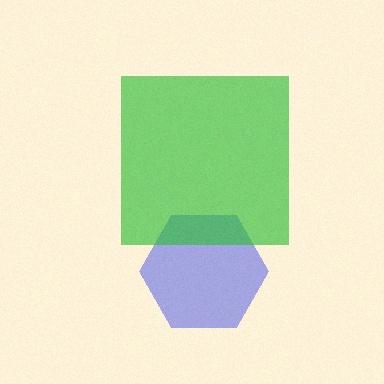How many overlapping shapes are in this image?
There are 2 overlapping shapes in the image.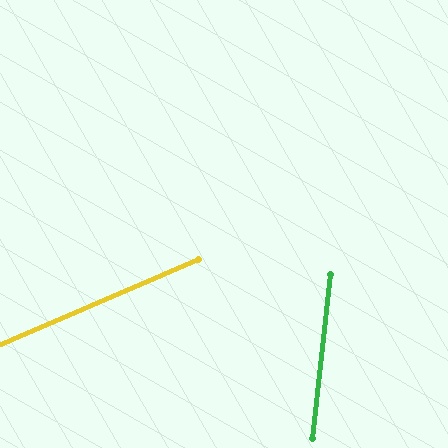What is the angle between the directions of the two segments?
Approximately 61 degrees.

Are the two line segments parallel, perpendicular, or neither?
Neither parallel nor perpendicular — they differ by about 61°.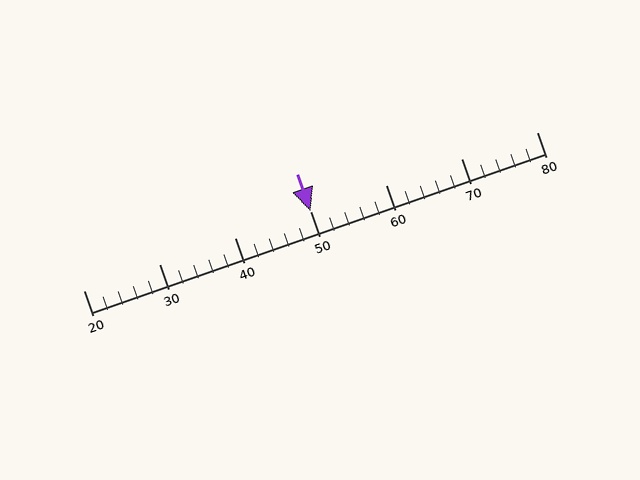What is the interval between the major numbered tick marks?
The major tick marks are spaced 10 units apart.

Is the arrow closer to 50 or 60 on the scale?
The arrow is closer to 50.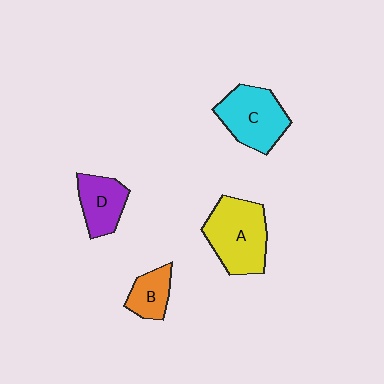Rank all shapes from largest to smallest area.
From largest to smallest: A (yellow), C (cyan), D (purple), B (orange).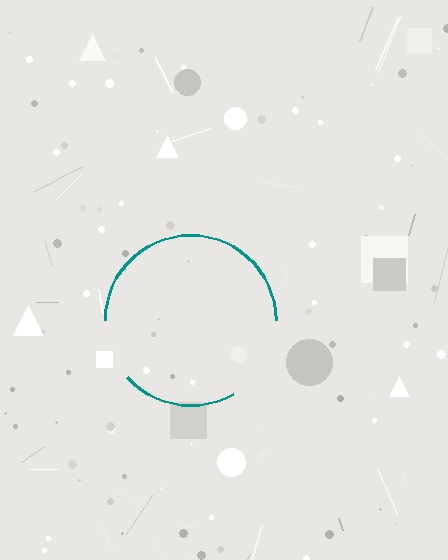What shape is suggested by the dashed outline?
The dashed outline suggests a circle.